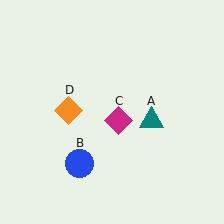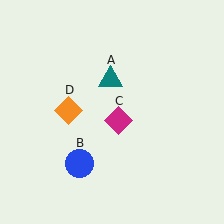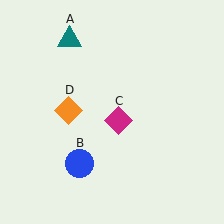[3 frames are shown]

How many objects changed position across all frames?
1 object changed position: teal triangle (object A).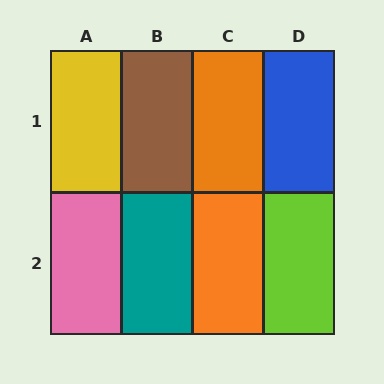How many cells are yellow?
1 cell is yellow.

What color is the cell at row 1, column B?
Brown.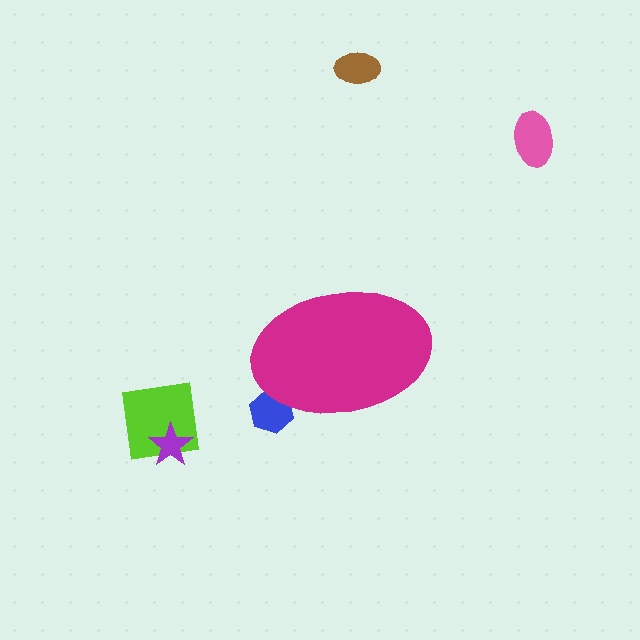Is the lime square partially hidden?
No, the lime square is fully visible.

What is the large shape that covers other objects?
A magenta ellipse.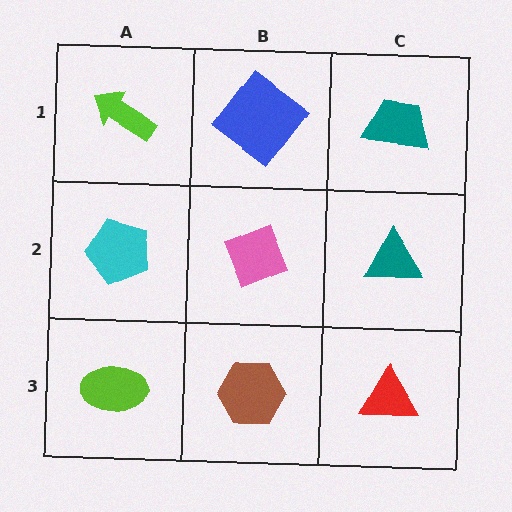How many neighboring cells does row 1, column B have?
3.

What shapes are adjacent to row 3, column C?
A teal triangle (row 2, column C), a brown hexagon (row 3, column B).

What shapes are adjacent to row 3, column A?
A cyan pentagon (row 2, column A), a brown hexagon (row 3, column B).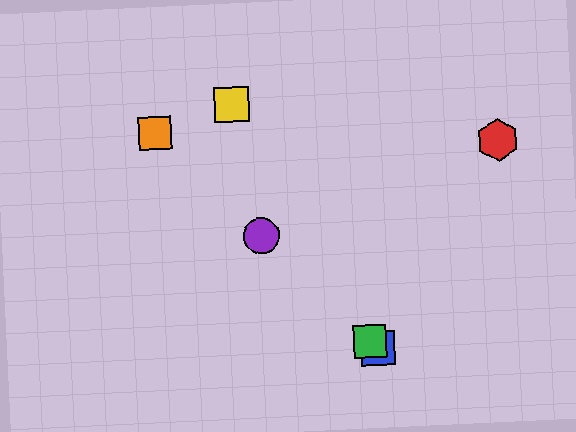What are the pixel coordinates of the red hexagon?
The red hexagon is at (498, 140).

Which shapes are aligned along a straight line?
The blue square, the green square, the purple circle, the orange square are aligned along a straight line.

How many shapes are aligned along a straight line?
4 shapes (the blue square, the green square, the purple circle, the orange square) are aligned along a straight line.